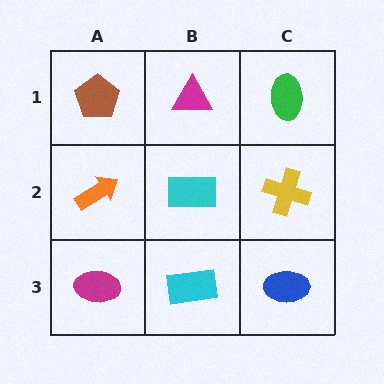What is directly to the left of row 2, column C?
A cyan rectangle.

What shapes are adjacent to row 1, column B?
A cyan rectangle (row 2, column B), a brown pentagon (row 1, column A), a green ellipse (row 1, column C).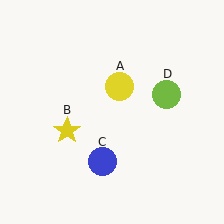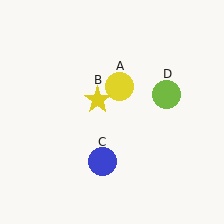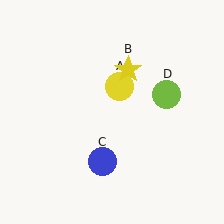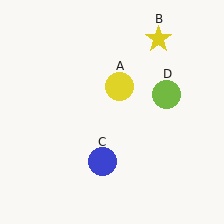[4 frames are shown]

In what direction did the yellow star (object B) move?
The yellow star (object B) moved up and to the right.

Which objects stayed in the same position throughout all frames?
Yellow circle (object A) and blue circle (object C) and lime circle (object D) remained stationary.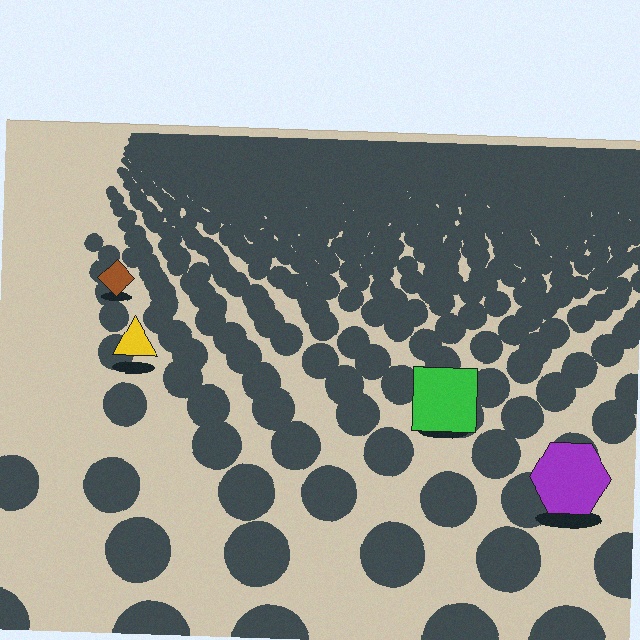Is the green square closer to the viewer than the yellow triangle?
Yes. The green square is closer — you can tell from the texture gradient: the ground texture is coarser near it.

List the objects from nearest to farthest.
From nearest to farthest: the purple hexagon, the green square, the yellow triangle, the brown diamond.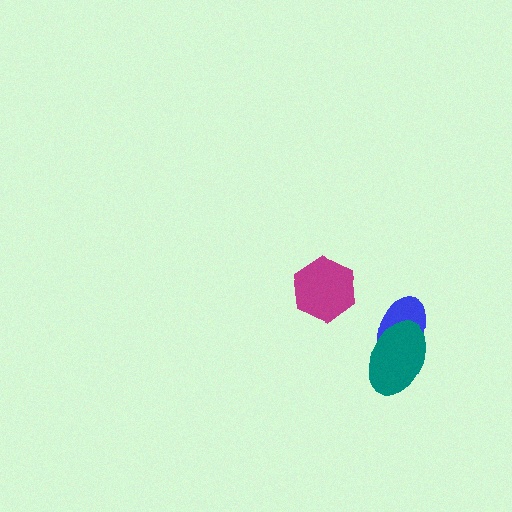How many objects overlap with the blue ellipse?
1 object overlaps with the blue ellipse.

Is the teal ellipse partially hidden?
No, no other shape covers it.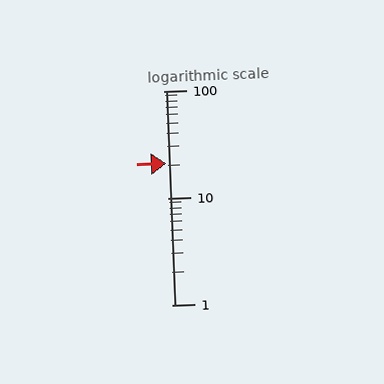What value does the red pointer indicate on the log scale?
The pointer indicates approximately 21.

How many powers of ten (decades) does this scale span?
The scale spans 2 decades, from 1 to 100.